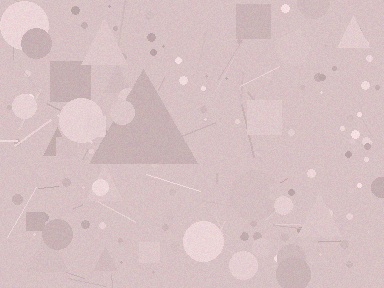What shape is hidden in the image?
A triangle is hidden in the image.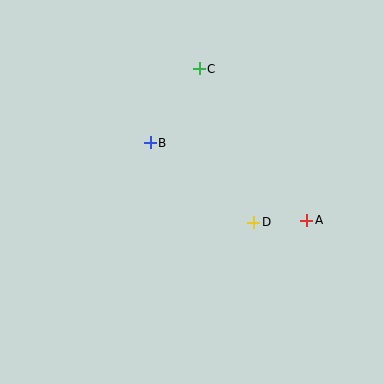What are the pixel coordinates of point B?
Point B is at (150, 143).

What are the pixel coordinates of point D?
Point D is at (254, 222).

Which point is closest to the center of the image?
Point B at (150, 143) is closest to the center.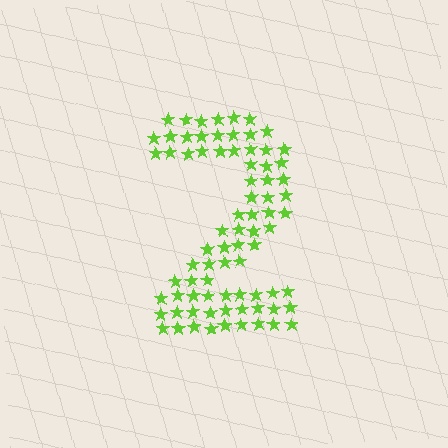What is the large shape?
The large shape is the digit 2.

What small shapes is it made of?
It is made of small stars.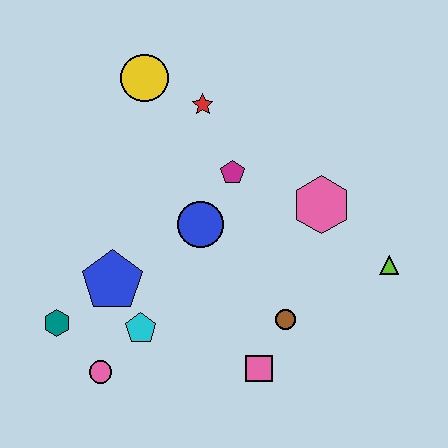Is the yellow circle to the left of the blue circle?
Yes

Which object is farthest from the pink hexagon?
The teal hexagon is farthest from the pink hexagon.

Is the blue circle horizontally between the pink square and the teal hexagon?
Yes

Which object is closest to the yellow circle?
The red star is closest to the yellow circle.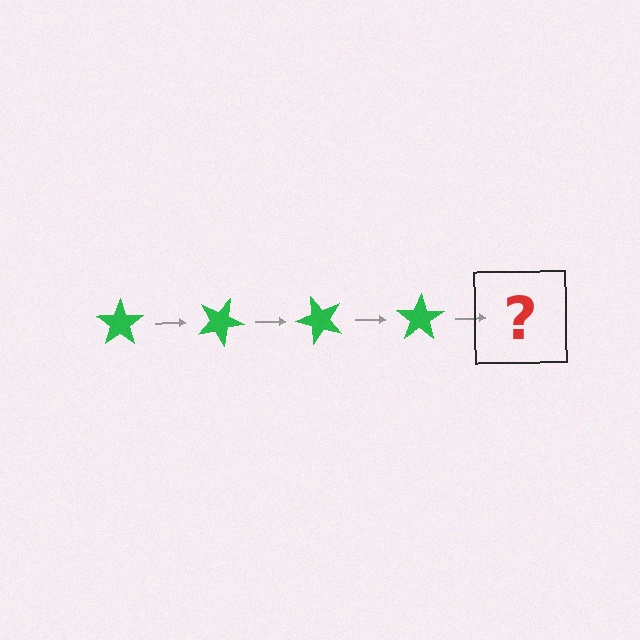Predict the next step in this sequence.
The next step is a green star rotated 100 degrees.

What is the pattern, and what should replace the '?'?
The pattern is that the star rotates 25 degrees each step. The '?' should be a green star rotated 100 degrees.